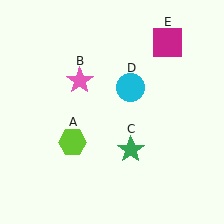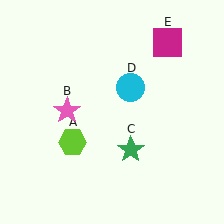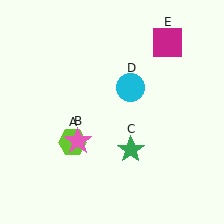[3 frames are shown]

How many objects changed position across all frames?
1 object changed position: pink star (object B).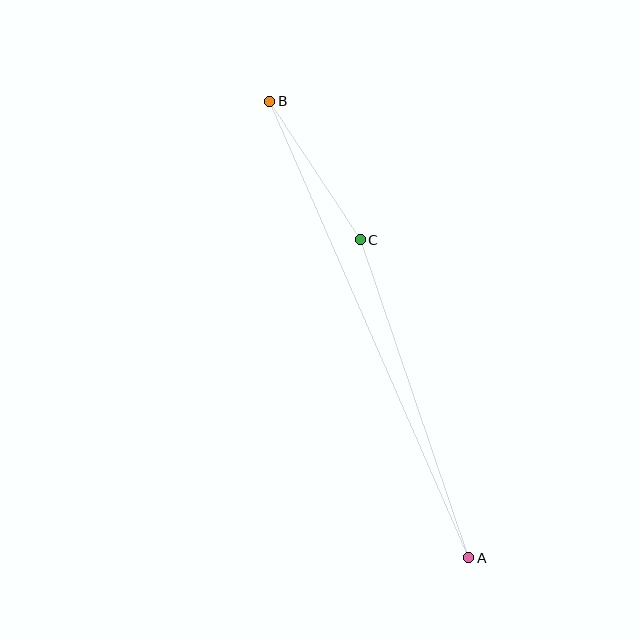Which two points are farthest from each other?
Points A and B are farthest from each other.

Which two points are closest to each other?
Points B and C are closest to each other.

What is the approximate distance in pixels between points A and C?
The distance between A and C is approximately 336 pixels.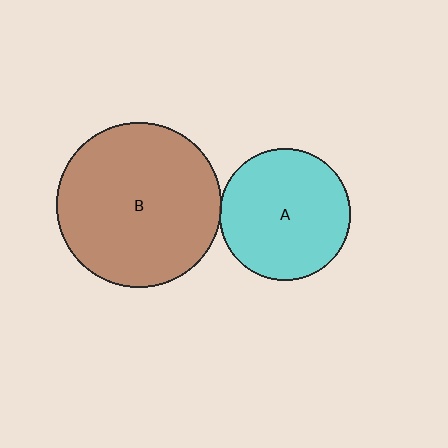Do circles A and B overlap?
Yes.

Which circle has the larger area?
Circle B (brown).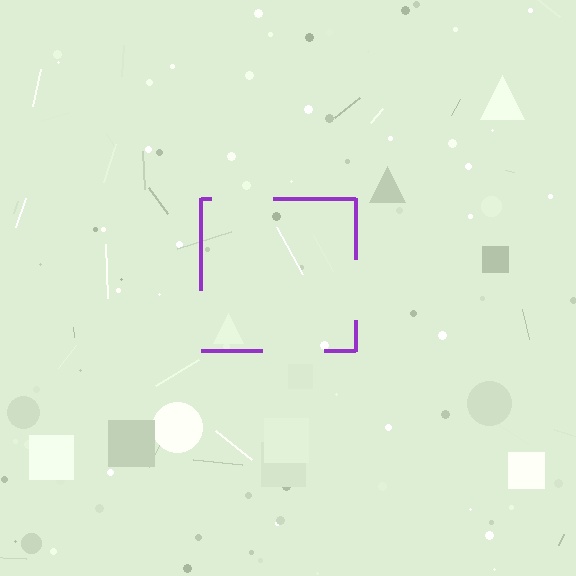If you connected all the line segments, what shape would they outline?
They would outline a square.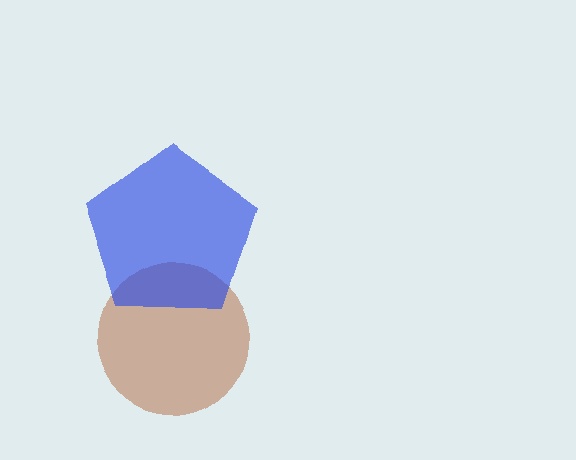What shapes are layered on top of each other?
The layered shapes are: a brown circle, a blue pentagon.